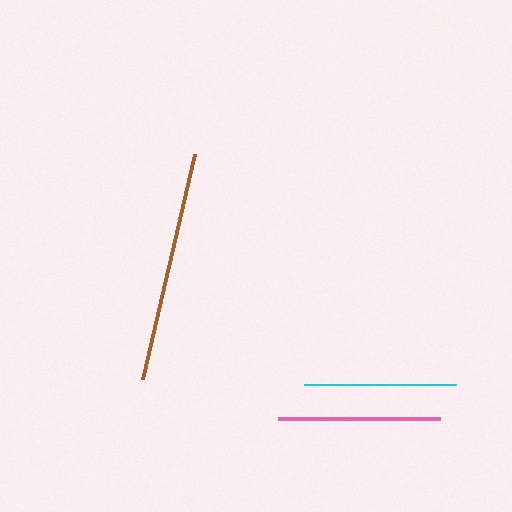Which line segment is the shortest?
The cyan line is the shortest at approximately 152 pixels.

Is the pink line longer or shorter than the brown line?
The brown line is longer than the pink line.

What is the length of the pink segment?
The pink segment is approximately 161 pixels long.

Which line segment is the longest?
The brown line is the longest at approximately 231 pixels.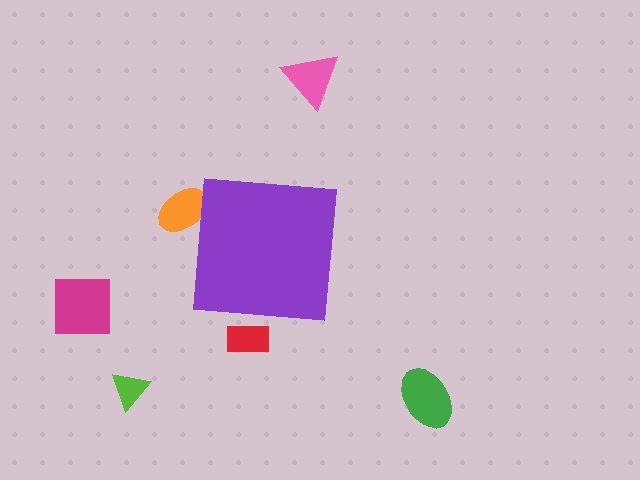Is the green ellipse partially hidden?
No, the green ellipse is fully visible.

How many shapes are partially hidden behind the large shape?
2 shapes are partially hidden.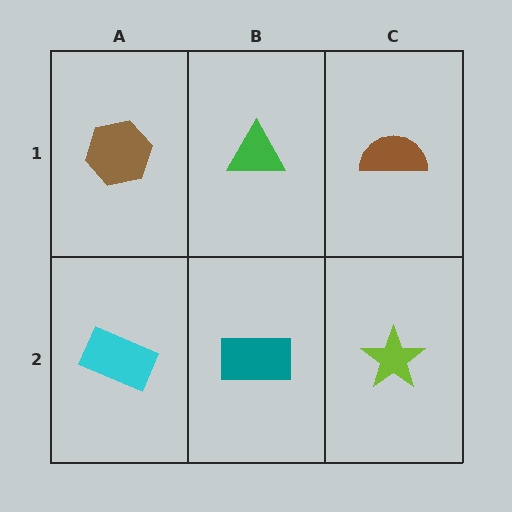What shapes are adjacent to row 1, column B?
A teal rectangle (row 2, column B), a brown hexagon (row 1, column A), a brown semicircle (row 1, column C).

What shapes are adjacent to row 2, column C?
A brown semicircle (row 1, column C), a teal rectangle (row 2, column B).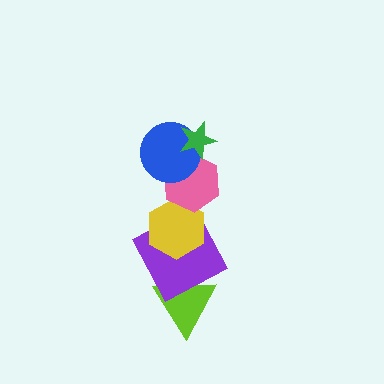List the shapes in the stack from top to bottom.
From top to bottom: the green star, the blue circle, the pink hexagon, the yellow hexagon, the purple square, the lime triangle.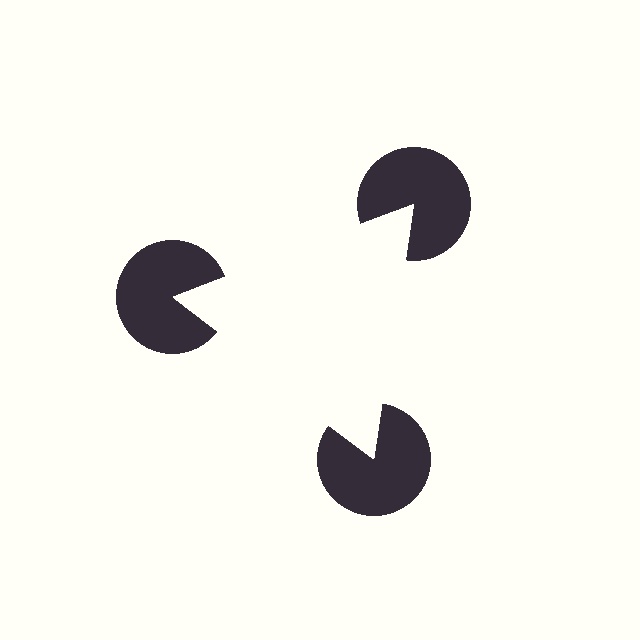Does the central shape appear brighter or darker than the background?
It typically appears slightly brighter than the background, even though no actual brightness change is drawn.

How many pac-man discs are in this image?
There are 3 — one at each vertex of the illusory triangle.